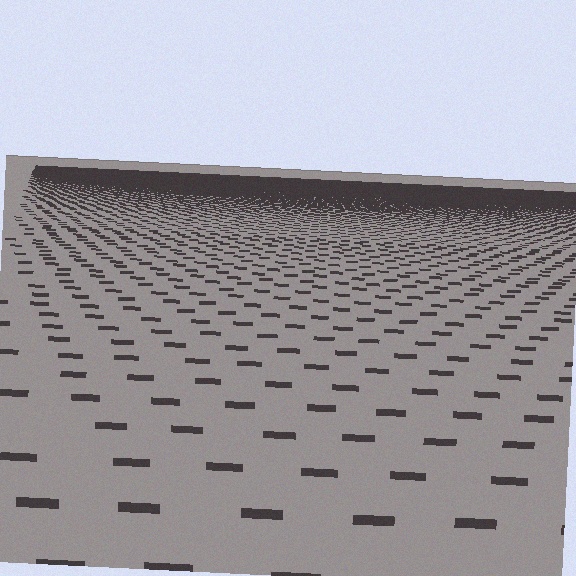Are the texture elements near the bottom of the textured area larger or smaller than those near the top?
Larger. Near the bottom, elements are closer to the viewer and appear at a bigger on-screen size.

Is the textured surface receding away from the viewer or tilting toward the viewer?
The surface is receding away from the viewer. Texture elements get smaller and denser toward the top.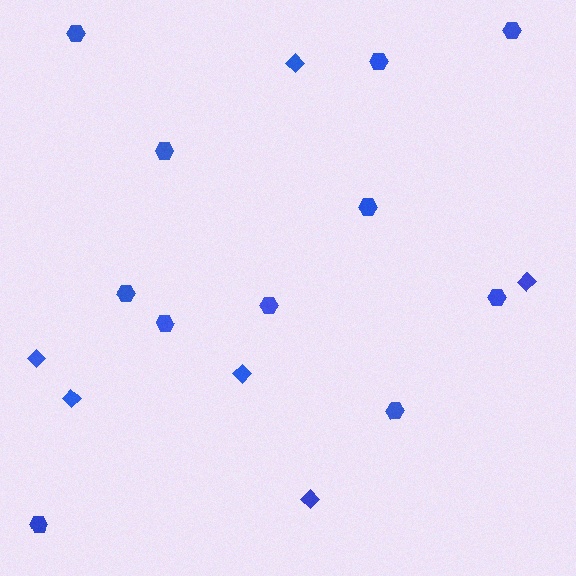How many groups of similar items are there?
There are 2 groups: one group of hexagons (11) and one group of diamonds (6).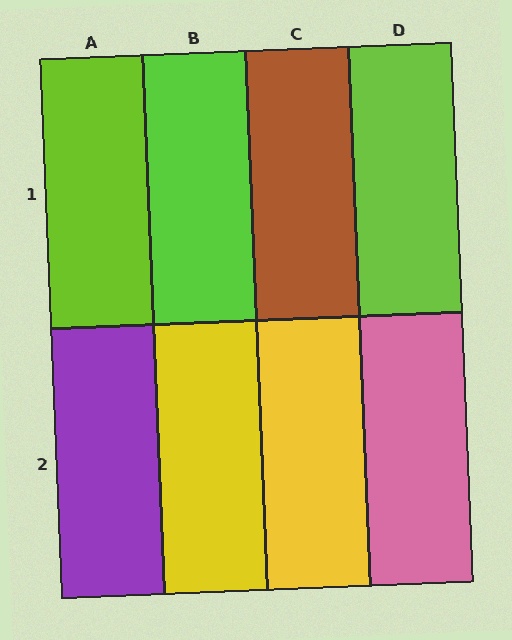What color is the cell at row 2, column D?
Pink.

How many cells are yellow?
2 cells are yellow.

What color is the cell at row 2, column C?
Yellow.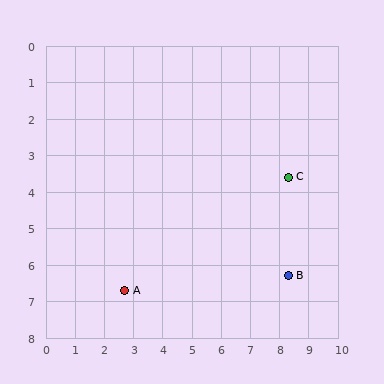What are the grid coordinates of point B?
Point B is at approximately (8.3, 6.3).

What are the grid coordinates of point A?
Point A is at approximately (2.7, 6.7).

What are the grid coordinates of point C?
Point C is at approximately (8.3, 3.6).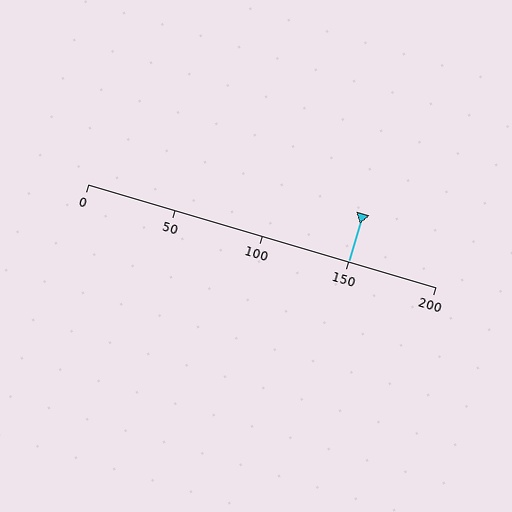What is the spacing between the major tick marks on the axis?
The major ticks are spaced 50 apart.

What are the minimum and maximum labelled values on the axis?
The axis runs from 0 to 200.